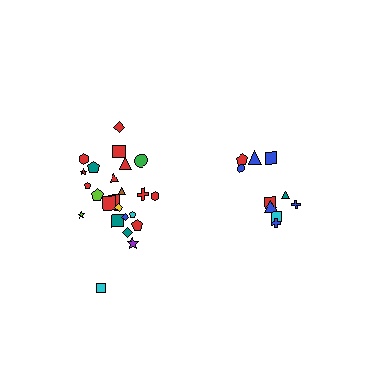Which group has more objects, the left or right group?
The left group.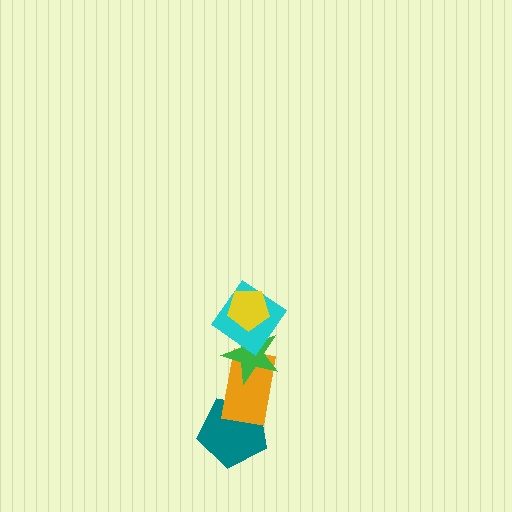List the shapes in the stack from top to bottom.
From top to bottom: the yellow pentagon, the cyan diamond, the green star, the orange rectangle, the teal pentagon.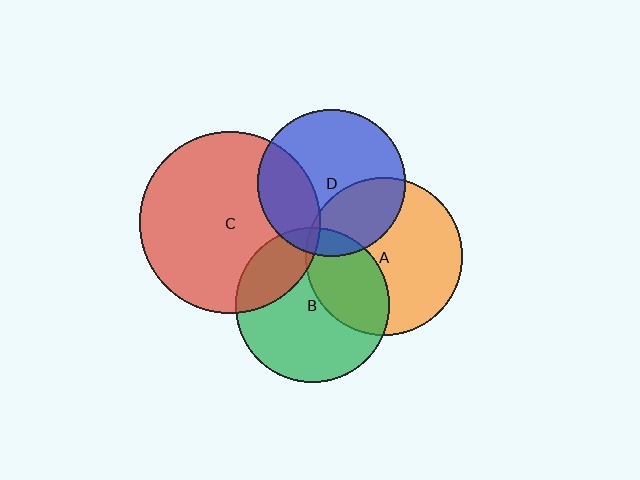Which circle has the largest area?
Circle C (red).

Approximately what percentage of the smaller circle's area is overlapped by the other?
Approximately 25%.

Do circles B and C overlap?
Yes.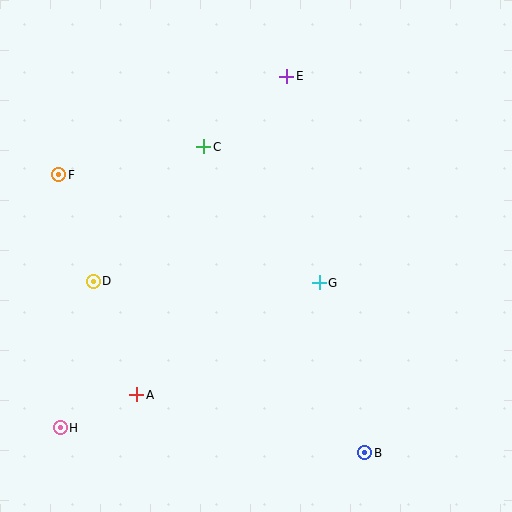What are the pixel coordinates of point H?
Point H is at (60, 428).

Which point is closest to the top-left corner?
Point F is closest to the top-left corner.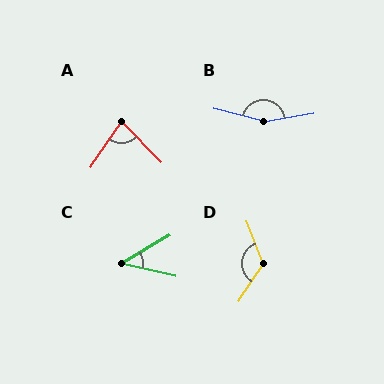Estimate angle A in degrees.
Approximately 78 degrees.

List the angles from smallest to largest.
C (44°), A (78°), D (125°), B (156°).